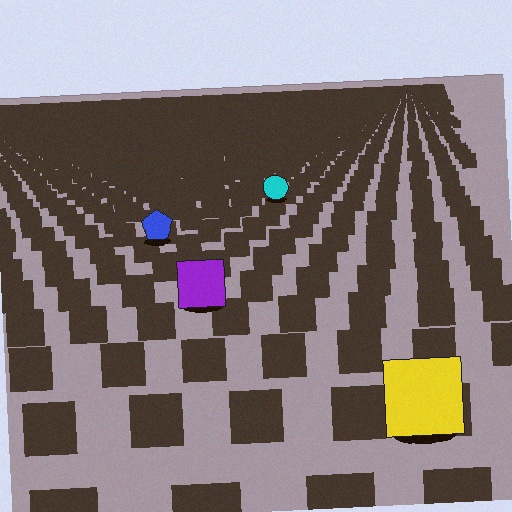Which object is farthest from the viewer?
The cyan circle is farthest from the viewer. It appears smaller and the ground texture around it is denser.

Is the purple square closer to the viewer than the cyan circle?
Yes. The purple square is closer — you can tell from the texture gradient: the ground texture is coarser near it.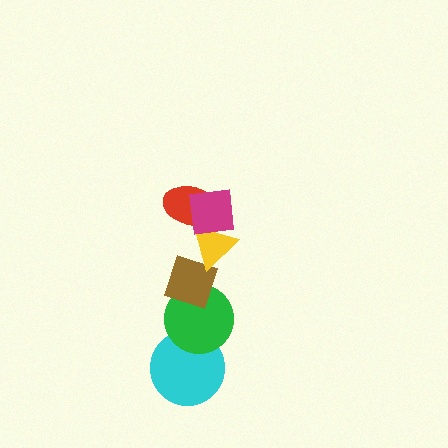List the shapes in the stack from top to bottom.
From top to bottom: the magenta square, the red ellipse, the yellow triangle, the brown diamond, the green circle, the cyan circle.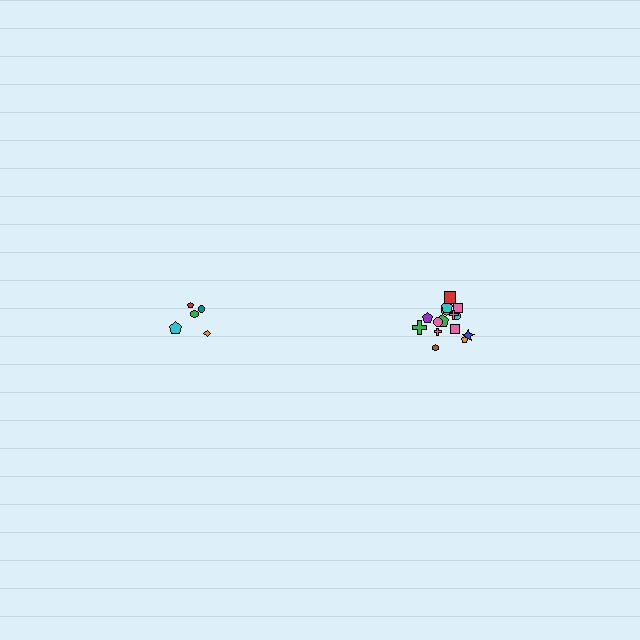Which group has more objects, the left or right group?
The right group.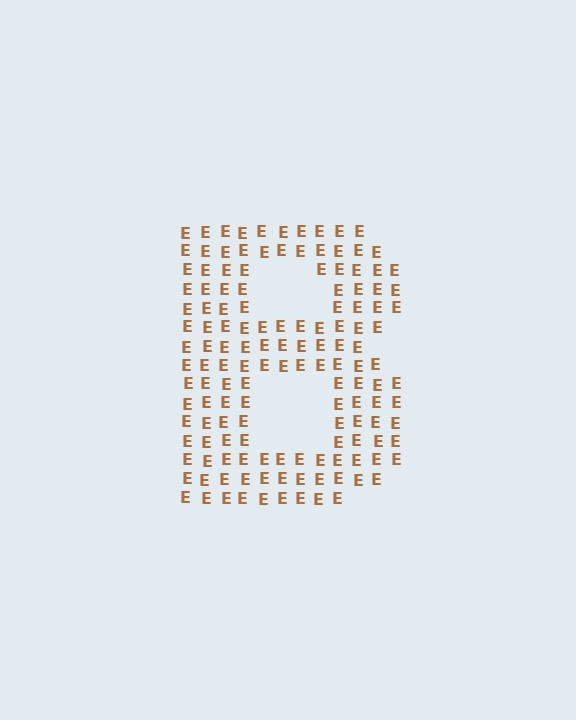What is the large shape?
The large shape is the letter B.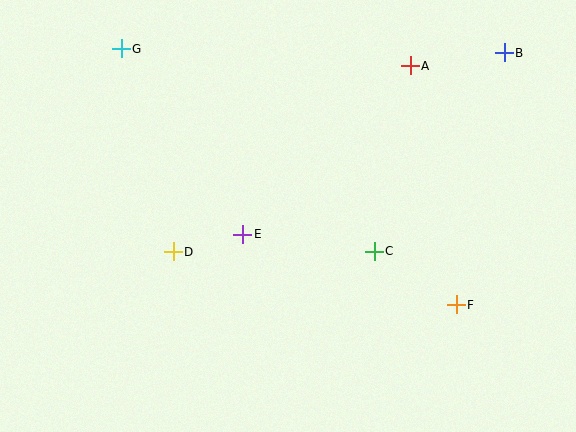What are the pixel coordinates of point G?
Point G is at (121, 49).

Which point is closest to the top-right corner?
Point B is closest to the top-right corner.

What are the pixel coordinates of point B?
Point B is at (504, 53).